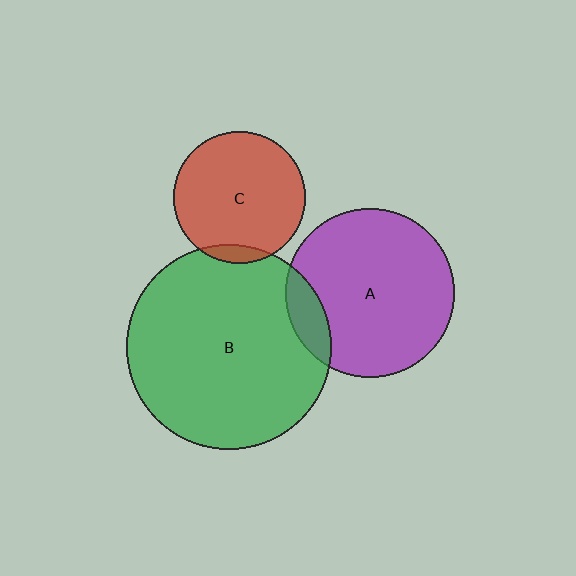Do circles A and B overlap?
Yes.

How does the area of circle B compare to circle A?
Approximately 1.5 times.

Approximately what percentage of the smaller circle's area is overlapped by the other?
Approximately 10%.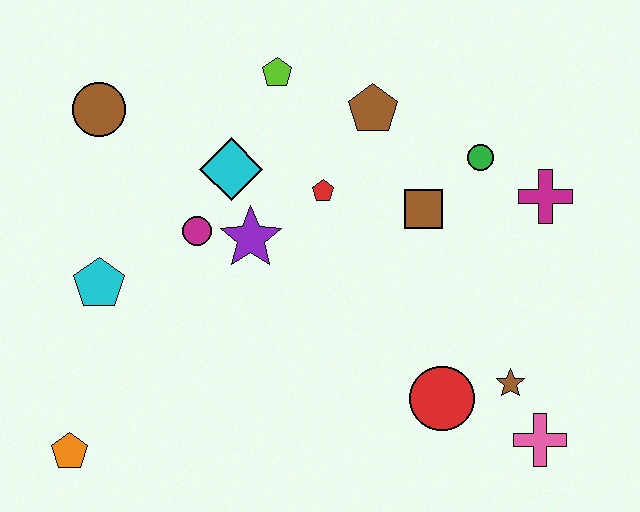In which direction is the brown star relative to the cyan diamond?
The brown star is to the right of the cyan diamond.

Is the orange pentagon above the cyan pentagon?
No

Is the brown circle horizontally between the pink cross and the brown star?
No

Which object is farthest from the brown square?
The orange pentagon is farthest from the brown square.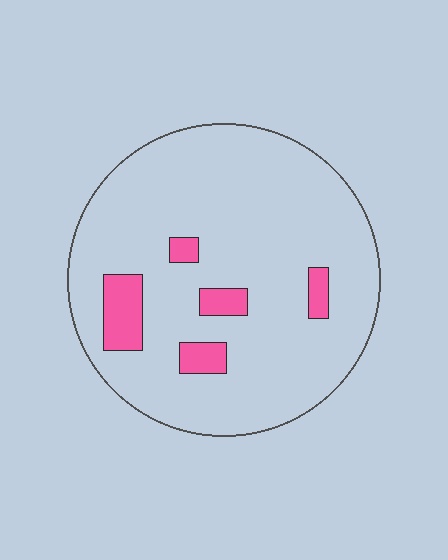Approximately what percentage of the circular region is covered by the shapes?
Approximately 10%.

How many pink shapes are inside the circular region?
5.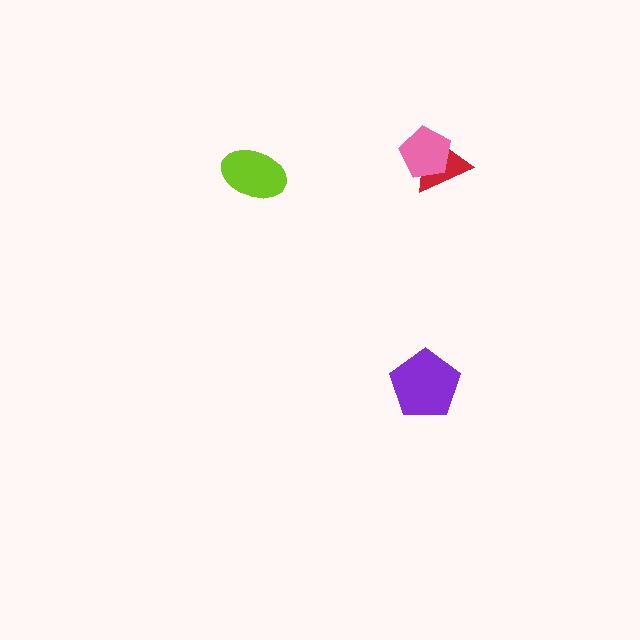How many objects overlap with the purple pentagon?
0 objects overlap with the purple pentagon.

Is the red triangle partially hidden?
Yes, it is partially covered by another shape.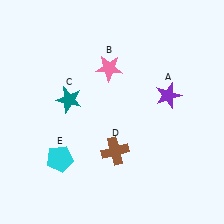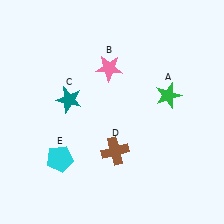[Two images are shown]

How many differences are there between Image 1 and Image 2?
There is 1 difference between the two images.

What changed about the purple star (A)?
In Image 1, A is purple. In Image 2, it changed to green.